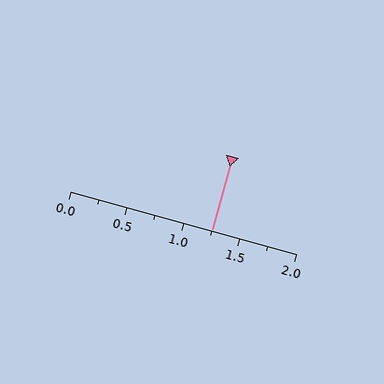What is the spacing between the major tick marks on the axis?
The major ticks are spaced 0.5 apart.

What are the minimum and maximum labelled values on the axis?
The axis runs from 0.0 to 2.0.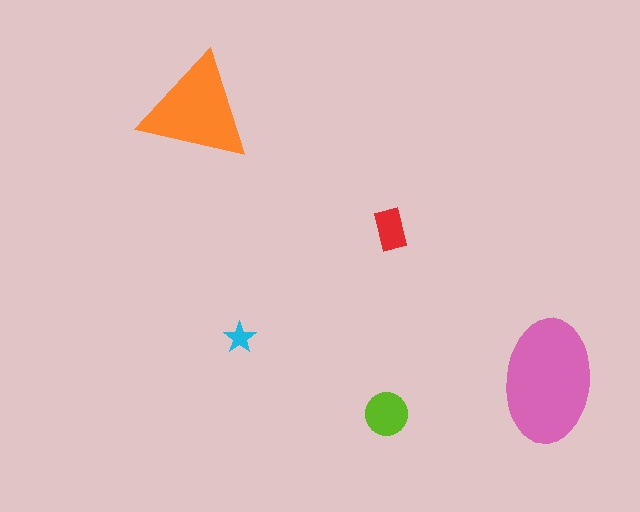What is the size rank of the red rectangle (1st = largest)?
4th.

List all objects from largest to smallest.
The pink ellipse, the orange triangle, the lime circle, the red rectangle, the cyan star.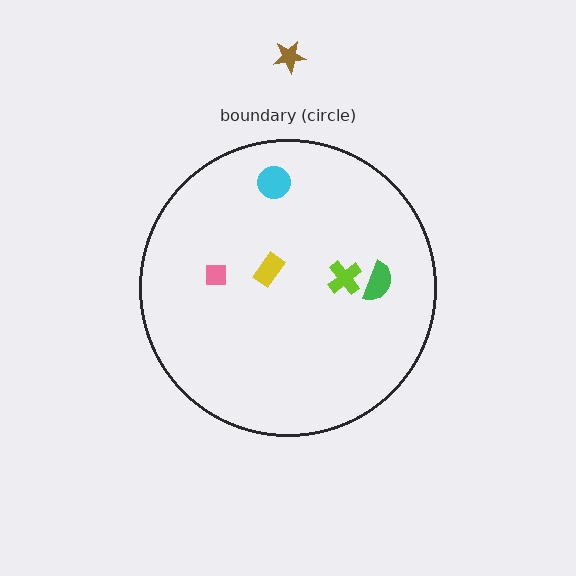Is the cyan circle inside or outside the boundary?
Inside.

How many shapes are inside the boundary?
5 inside, 1 outside.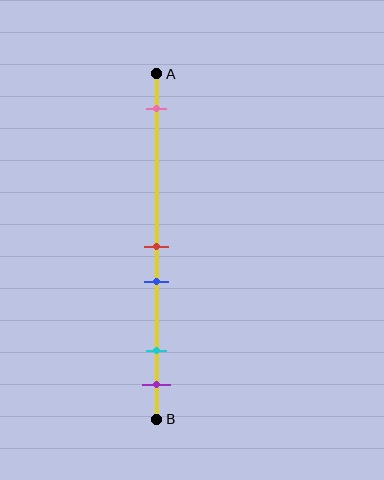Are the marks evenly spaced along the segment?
No, the marks are not evenly spaced.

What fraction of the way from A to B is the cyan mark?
The cyan mark is approximately 80% (0.8) of the way from A to B.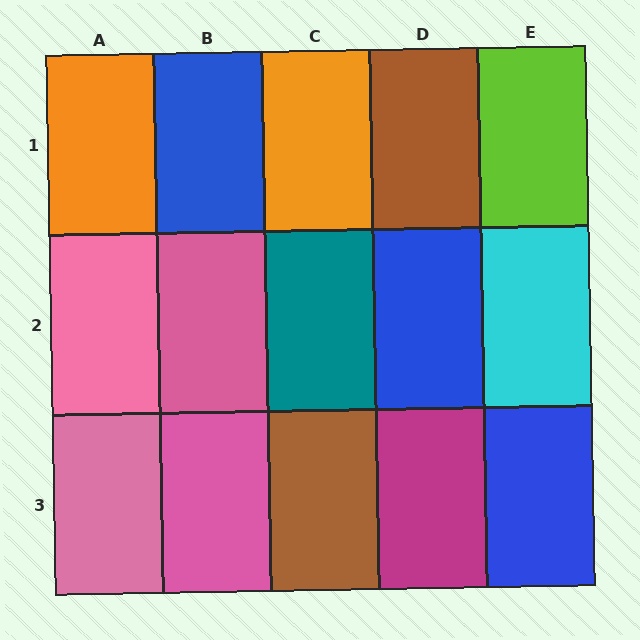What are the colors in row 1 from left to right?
Orange, blue, orange, brown, lime.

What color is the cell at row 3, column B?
Pink.